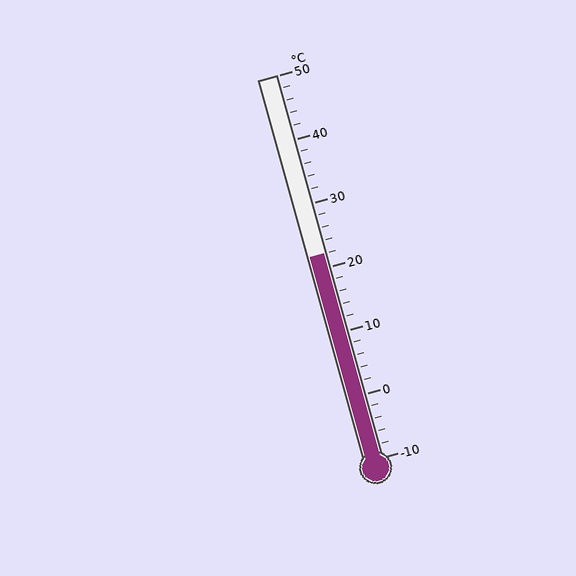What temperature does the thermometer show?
The thermometer shows approximately 22°C.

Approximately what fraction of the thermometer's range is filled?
The thermometer is filled to approximately 55% of its range.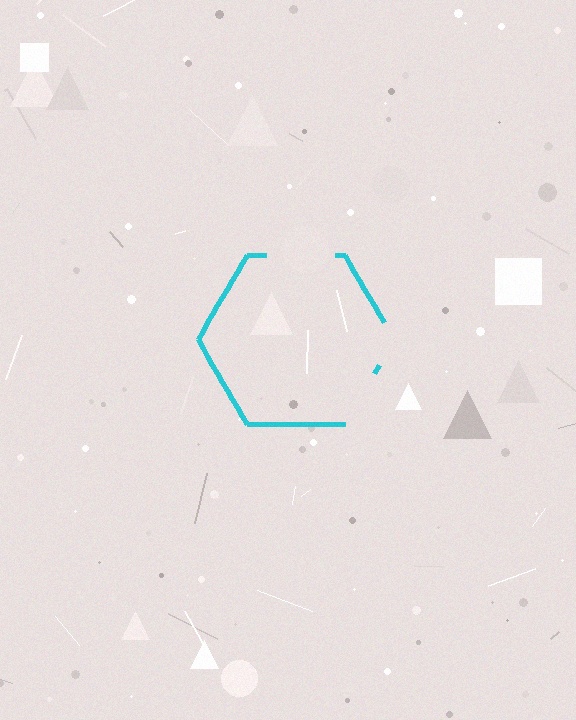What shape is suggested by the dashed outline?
The dashed outline suggests a hexagon.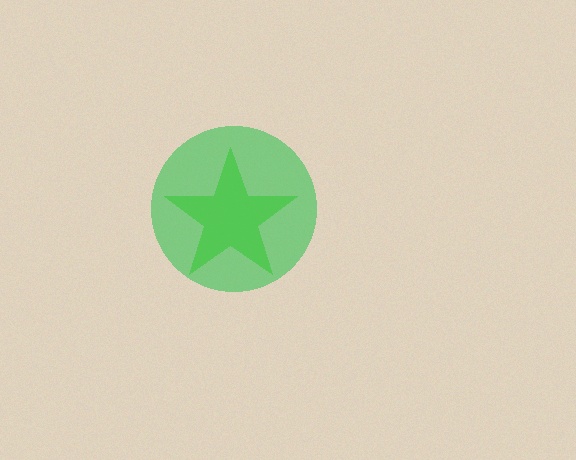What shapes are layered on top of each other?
The layered shapes are: a lime star, a green circle.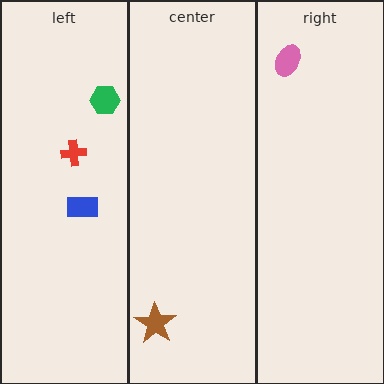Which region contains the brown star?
The center region.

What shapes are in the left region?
The green hexagon, the blue rectangle, the red cross.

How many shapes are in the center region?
1.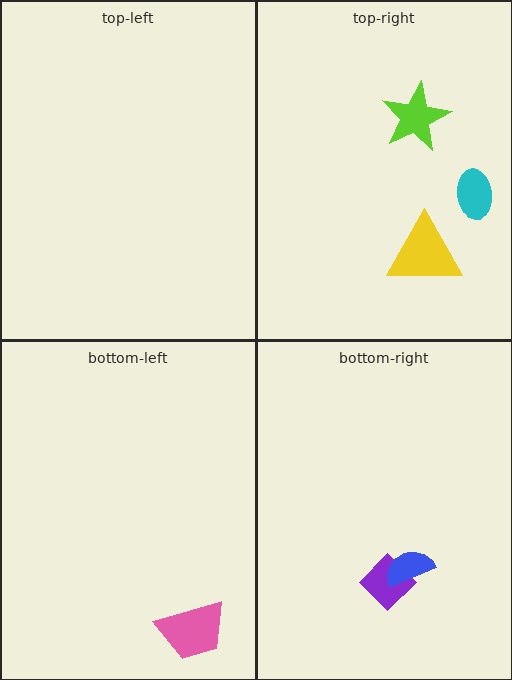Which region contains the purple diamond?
The bottom-right region.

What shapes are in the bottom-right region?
The purple diamond, the blue semicircle.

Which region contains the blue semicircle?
The bottom-right region.